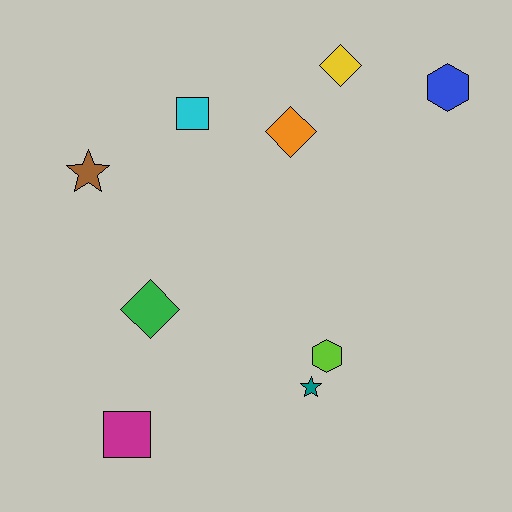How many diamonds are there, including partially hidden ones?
There are 3 diamonds.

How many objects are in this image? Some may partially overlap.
There are 9 objects.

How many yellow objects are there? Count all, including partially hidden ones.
There is 1 yellow object.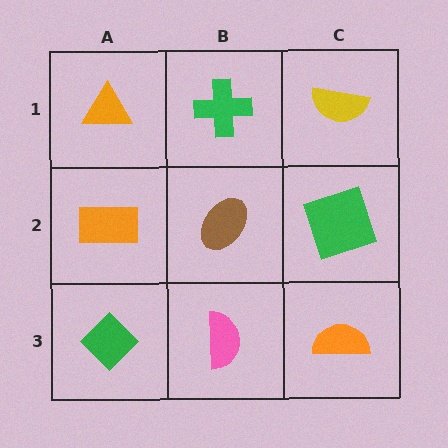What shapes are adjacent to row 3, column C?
A green square (row 2, column C), a pink semicircle (row 3, column B).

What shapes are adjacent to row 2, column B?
A green cross (row 1, column B), a pink semicircle (row 3, column B), an orange rectangle (row 2, column A), a green square (row 2, column C).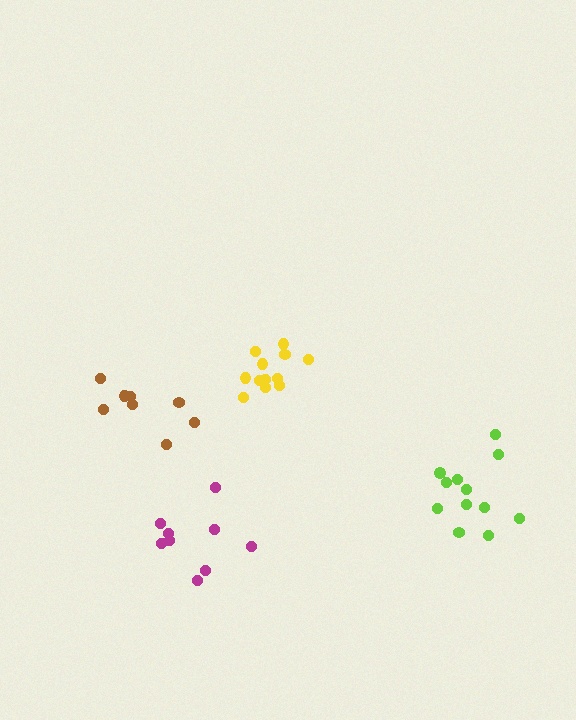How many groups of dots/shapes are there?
There are 4 groups.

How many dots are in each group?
Group 1: 12 dots, Group 2: 9 dots, Group 3: 12 dots, Group 4: 8 dots (41 total).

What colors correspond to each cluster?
The clusters are colored: lime, magenta, yellow, brown.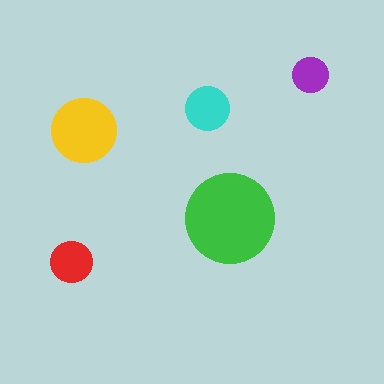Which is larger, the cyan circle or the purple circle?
The cyan one.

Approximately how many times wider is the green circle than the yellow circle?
About 1.5 times wider.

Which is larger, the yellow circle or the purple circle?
The yellow one.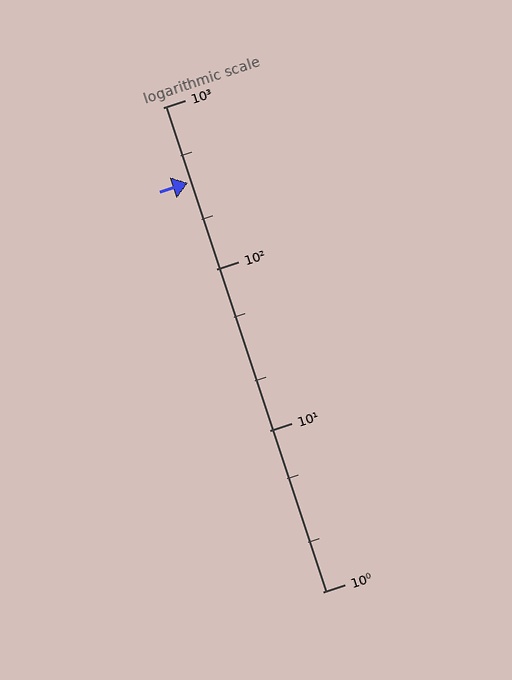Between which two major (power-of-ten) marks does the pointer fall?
The pointer is between 100 and 1000.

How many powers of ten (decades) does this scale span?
The scale spans 3 decades, from 1 to 1000.